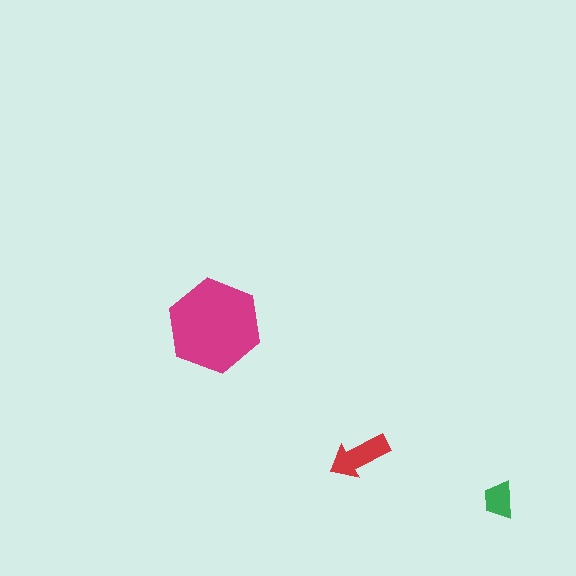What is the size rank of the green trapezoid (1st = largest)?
3rd.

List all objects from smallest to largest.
The green trapezoid, the red arrow, the magenta hexagon.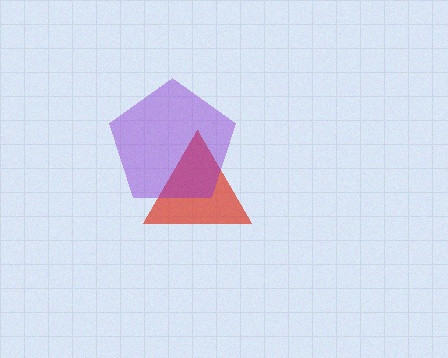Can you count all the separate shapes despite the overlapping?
Yes, there are 2 separate shapes.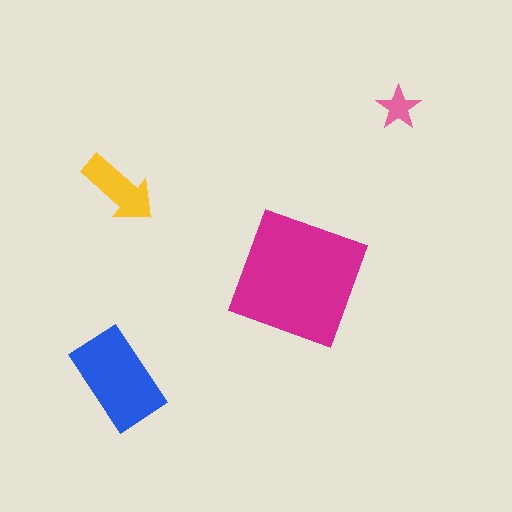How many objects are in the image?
There are 4 objects in the image.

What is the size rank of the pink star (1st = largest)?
4th.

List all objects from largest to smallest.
The magenta square, the blue rectangle, the yellow arrow, the pink star.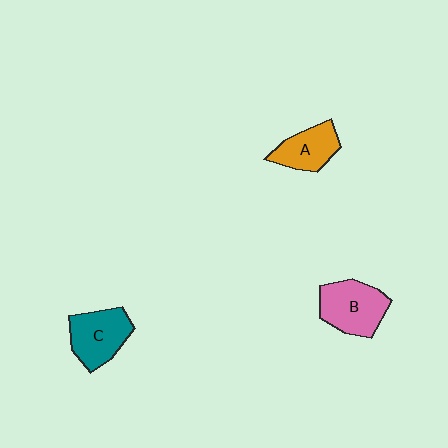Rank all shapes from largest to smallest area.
From largest to smallest: B (pink), C (teal), A (orange).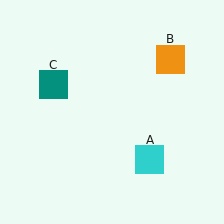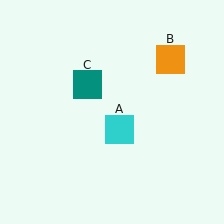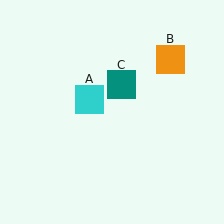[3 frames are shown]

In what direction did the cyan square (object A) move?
The cyan square (object A) moved up and to the left.